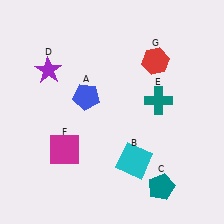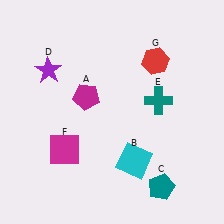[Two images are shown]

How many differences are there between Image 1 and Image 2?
There is 1 difference between the two images.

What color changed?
The pentagon (A) changed from blue in Image 1 to magenta in Image 2.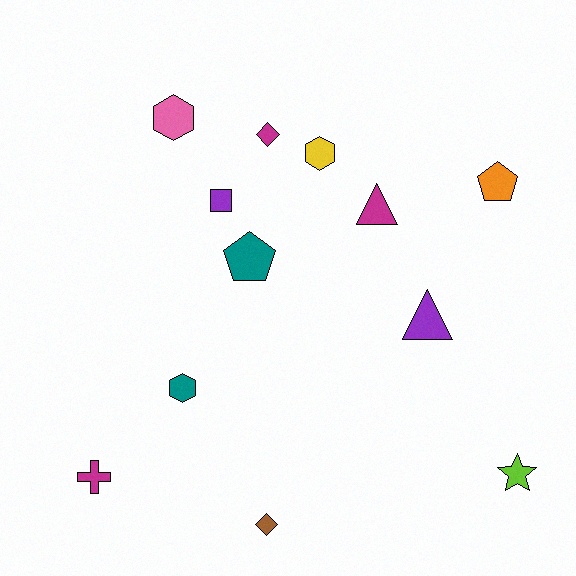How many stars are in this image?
There is 1 star.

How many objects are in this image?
There are 12 objects.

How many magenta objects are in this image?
There are 3 magenta objects.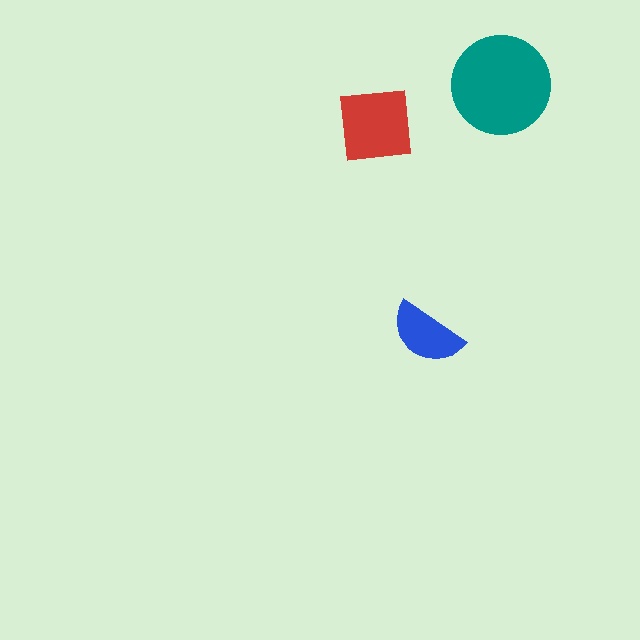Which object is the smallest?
The blue semicircle.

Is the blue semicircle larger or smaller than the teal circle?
Smaller.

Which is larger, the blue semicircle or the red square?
The red square.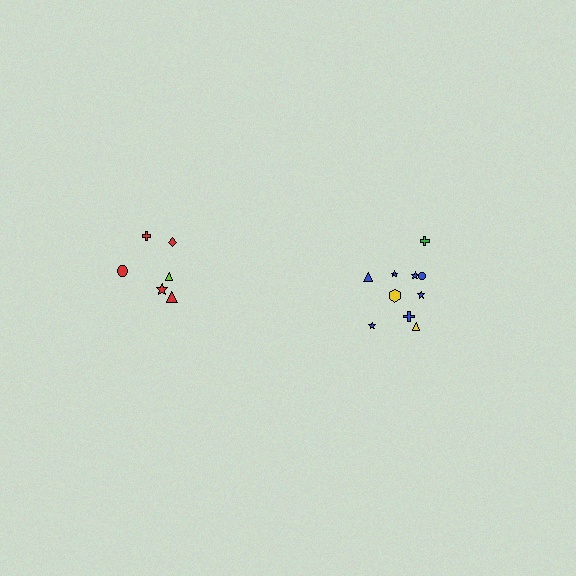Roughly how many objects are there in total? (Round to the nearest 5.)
Roughly 15 objects in total.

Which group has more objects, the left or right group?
The right group.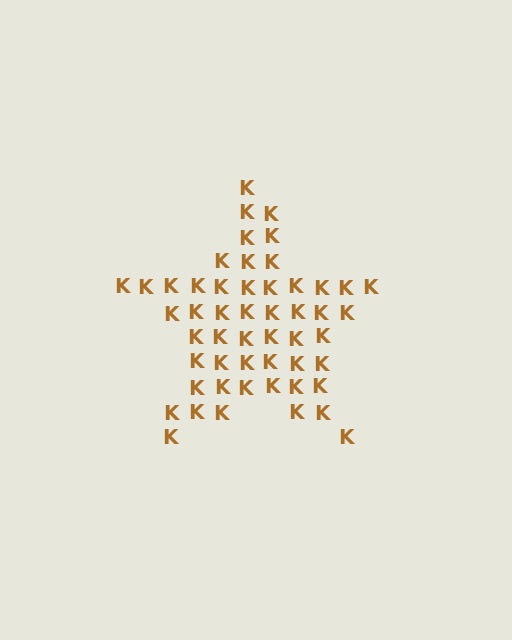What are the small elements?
The small elements are letter K's.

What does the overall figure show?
The overall figure shows a star.